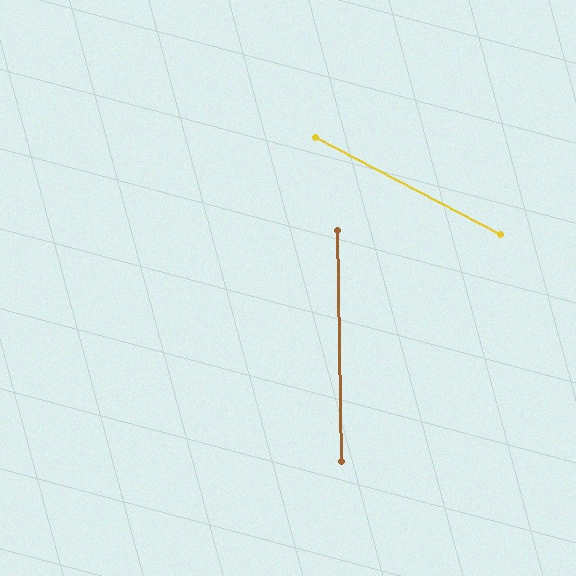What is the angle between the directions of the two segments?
Approximately 61 degrees.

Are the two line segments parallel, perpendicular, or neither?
Neither parallel nor perpendicular — they differ by about 61°.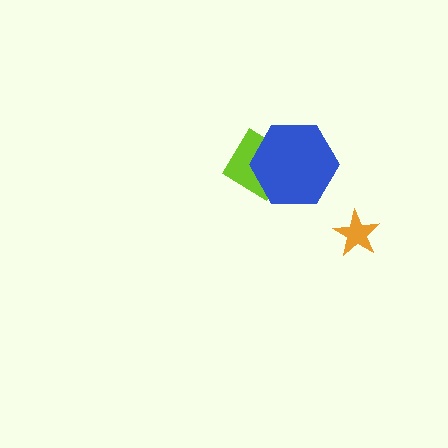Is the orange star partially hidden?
No, no other shape covers it.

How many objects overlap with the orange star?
0 objects overlap with the orange star.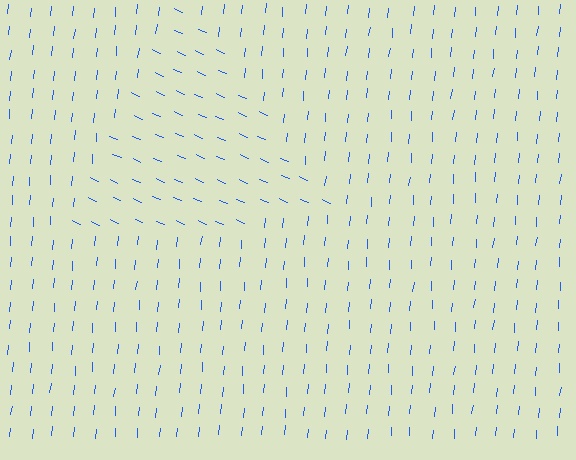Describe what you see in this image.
The image is filled with small blue line segments. A triangle region in the image has lines oriented differently from the surrounding lines, creating a visible texture boundary.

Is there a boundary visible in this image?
Yes, there is a texture boundary formed by a change in line orientation.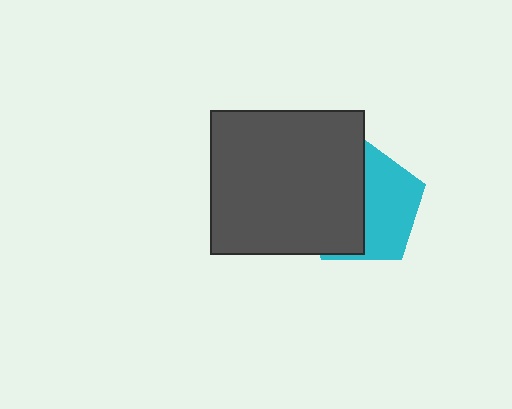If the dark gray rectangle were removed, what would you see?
You would see the complete cyan pentagon.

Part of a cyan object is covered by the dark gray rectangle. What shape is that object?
It is a pentagon.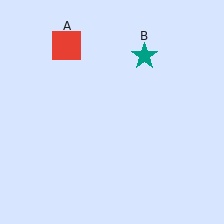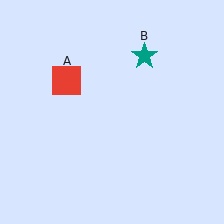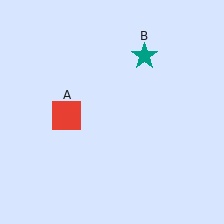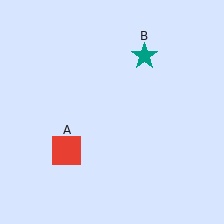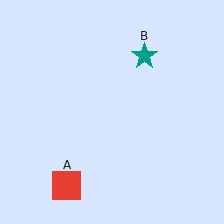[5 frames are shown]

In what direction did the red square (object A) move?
The red square (object A) moved down.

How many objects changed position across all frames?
1 object changed position: red square (object A).